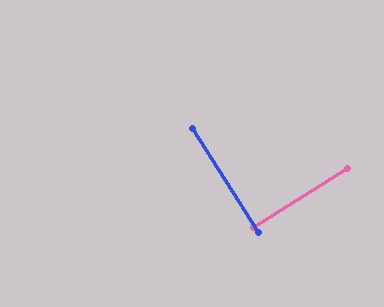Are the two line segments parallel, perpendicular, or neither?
Perpendicular — they meet at approximately 90°.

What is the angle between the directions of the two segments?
Approximately 90 degrees.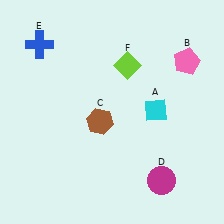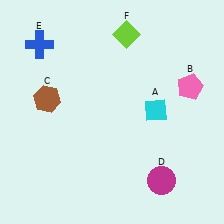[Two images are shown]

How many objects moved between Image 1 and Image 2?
3 objects moved between the two images.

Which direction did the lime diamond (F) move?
The lime diamond (F) moved up.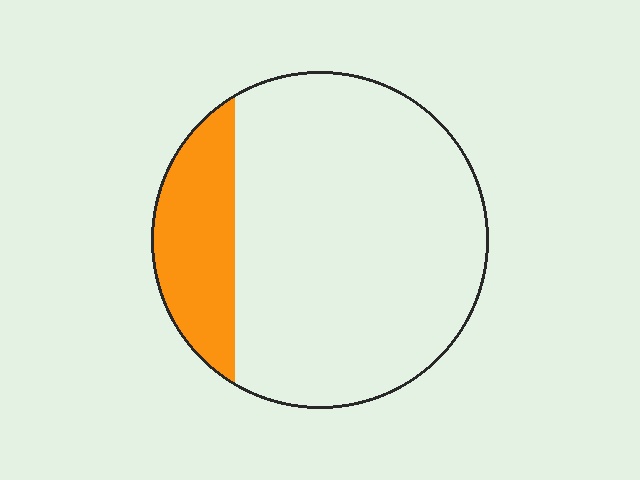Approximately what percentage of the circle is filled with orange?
Approximately 20%.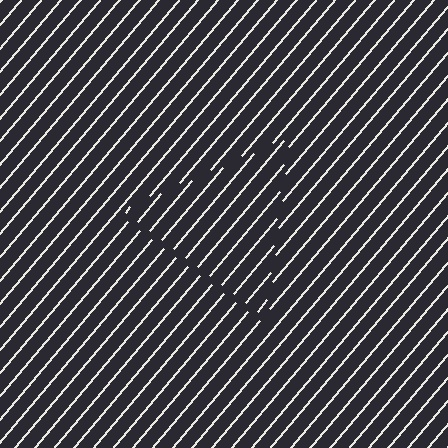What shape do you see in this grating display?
An illusory triangle. The interior of the shape contains the same grating, shifted by half a period — the contour is defined by the phase discontinuity where line-ends from the inner and outer gratings abut.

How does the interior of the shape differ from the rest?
The interior of the shape contains the same grating, shifted by half a period — the contour is defined by the phase discontinuity where line-ends from the inner and outer gratings abut.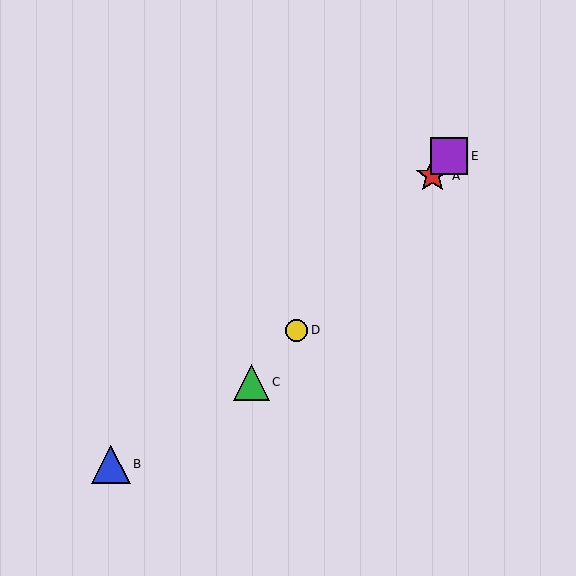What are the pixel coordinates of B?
Object B is at (111, 464).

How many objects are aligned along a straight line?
4 objects (A, C, D, E) are aligned along a straight line.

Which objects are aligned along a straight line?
Objects A, C, D, E are aligned along a straight line.